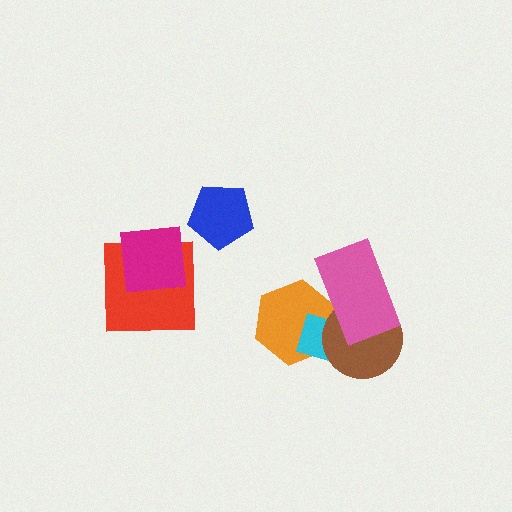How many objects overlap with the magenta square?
1 object overlaps with the magenta square.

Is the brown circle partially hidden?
Yes, it is partially covered by another shape.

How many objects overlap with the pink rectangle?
3 objects overlap with the pink rectangle.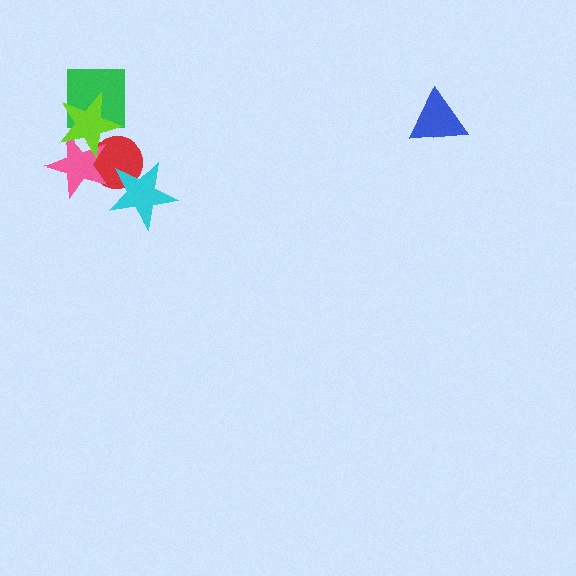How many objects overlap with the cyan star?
1 object overlaps with the cyan star.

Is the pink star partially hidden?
Yes, it is partially covered by another shape.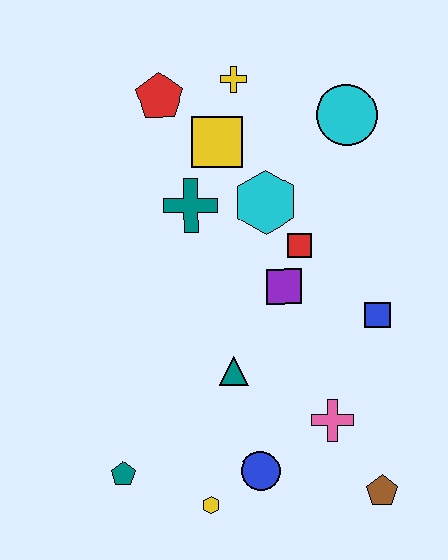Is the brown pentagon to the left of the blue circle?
No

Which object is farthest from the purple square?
The teal pentagon is farthest from the purple square.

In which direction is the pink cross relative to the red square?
The pink cross is below the red square.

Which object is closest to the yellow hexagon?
The blue circle is closest to the yellow hexagon.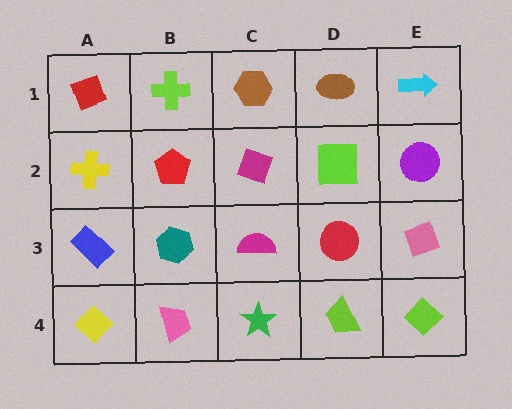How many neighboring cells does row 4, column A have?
2.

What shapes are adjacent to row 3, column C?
A magenta diamond (row 2, column C), a green star (row 4, column C), a teal hexagon (row 3, column B), a red circle (row 3, column D).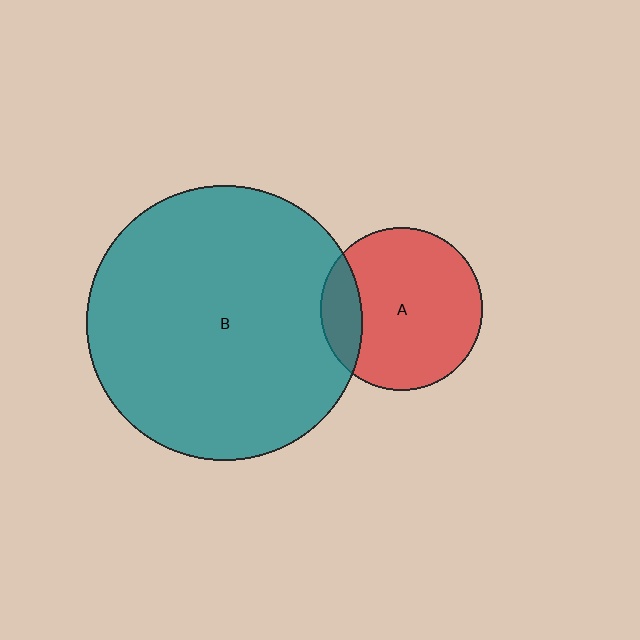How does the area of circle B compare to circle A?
Approximately 2.9 times.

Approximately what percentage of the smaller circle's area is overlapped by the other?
Approximately 15%.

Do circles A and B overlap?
Yes.